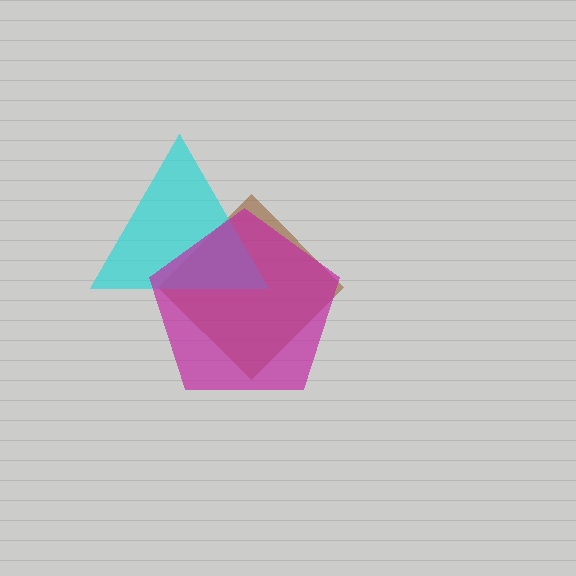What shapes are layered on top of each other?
The layered shapes are: a brown diamond, a cyan triangle, a magenta pentagon.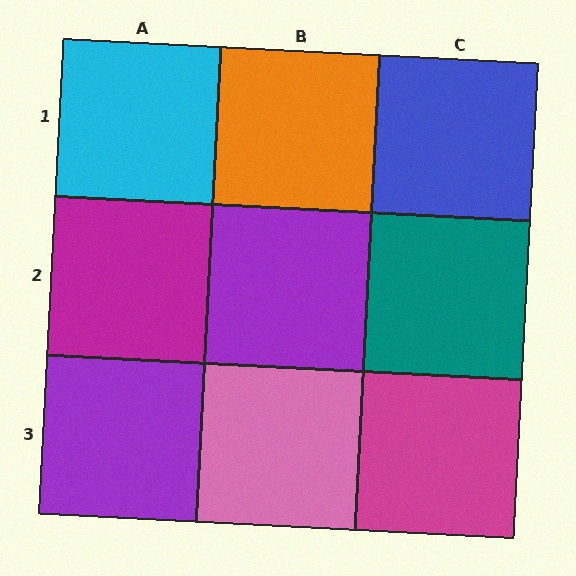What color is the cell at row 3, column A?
Purple.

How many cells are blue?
1 cell is blue.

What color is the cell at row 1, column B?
Orange.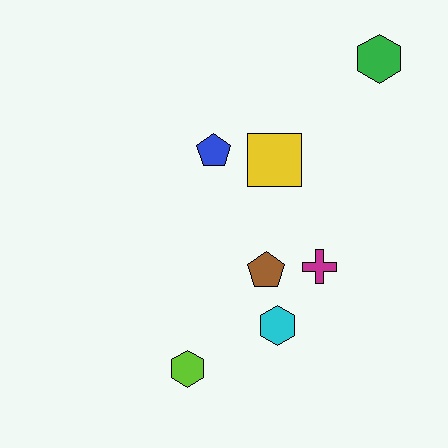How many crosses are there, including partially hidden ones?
There is 1 cross.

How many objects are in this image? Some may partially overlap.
There are 7 objects.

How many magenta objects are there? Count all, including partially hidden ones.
There is 1 magenta object.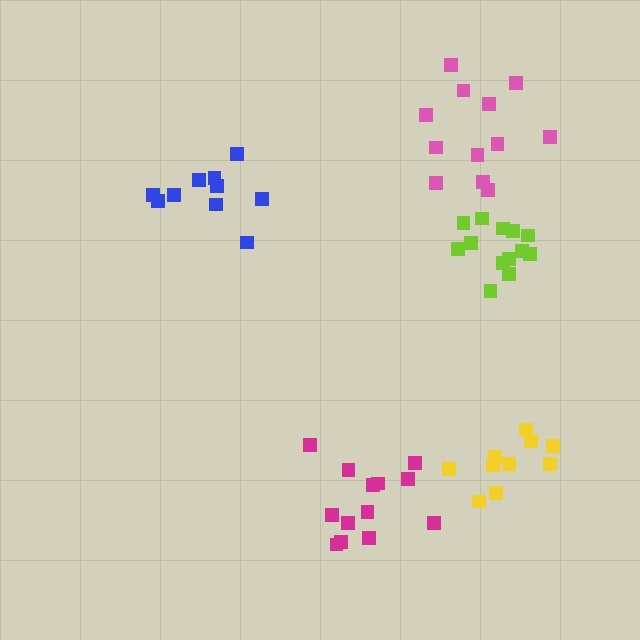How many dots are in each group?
Group 1: 10 dots, Group 2: 10 dots, Group 3: 12 dots, Group 4: 13 dots, Group 5: 13 dots (58 total).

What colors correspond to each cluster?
The clusters are colored: yellow, blue, pink, lime, magenta.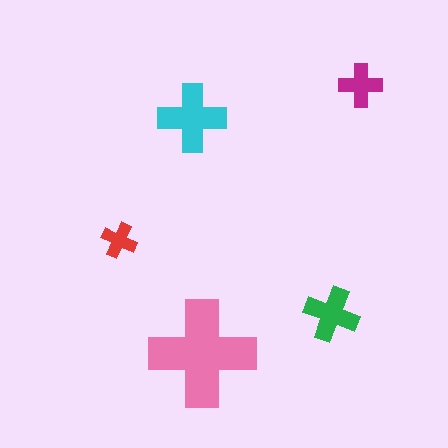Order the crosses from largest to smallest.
the pink one, the cyan one, the green one, the magenta one, the red one.